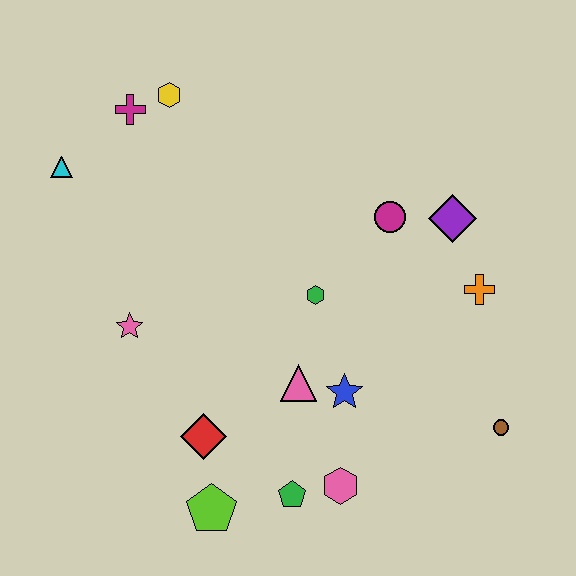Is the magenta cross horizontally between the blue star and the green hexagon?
No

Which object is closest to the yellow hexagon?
The magenta cross is closest to the yellow hexagon.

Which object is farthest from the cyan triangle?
The brown circle is farthest from the cyan triangle.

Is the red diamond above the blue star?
No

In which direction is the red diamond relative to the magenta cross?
The red diamond is below the magenta cross.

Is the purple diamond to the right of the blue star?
Yes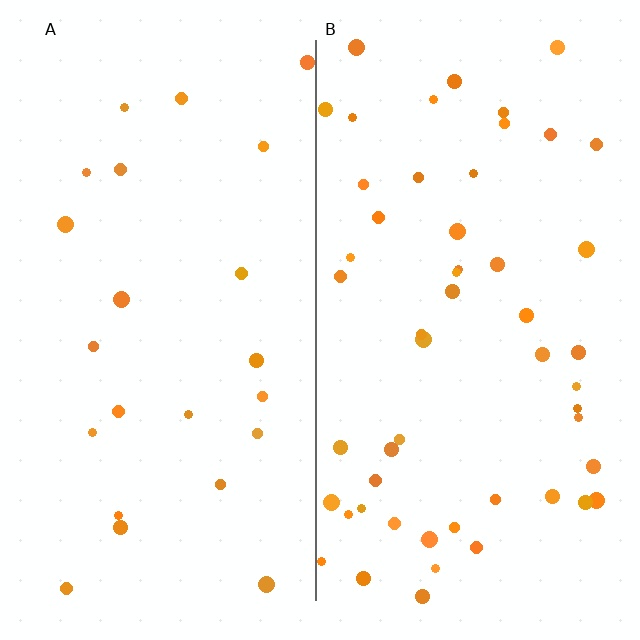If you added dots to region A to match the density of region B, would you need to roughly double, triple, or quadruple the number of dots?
Approximately double.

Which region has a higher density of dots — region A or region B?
B (the right).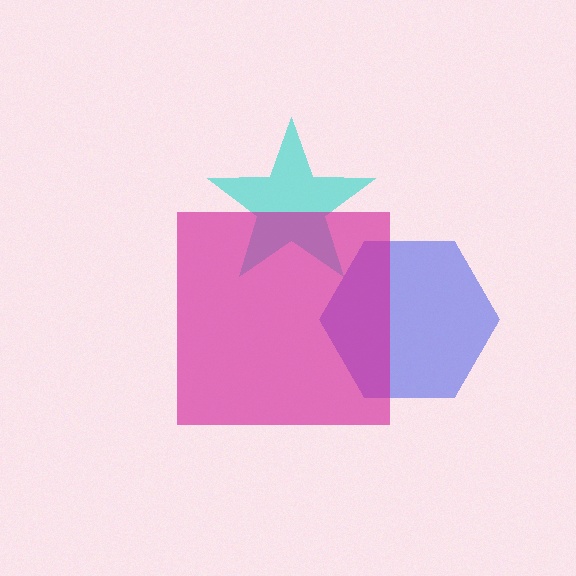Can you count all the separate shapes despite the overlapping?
Yes, there are 3 separate shapes.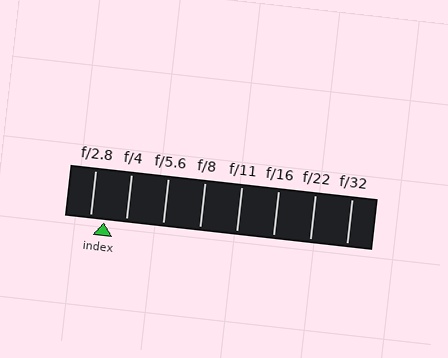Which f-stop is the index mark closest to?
The index mark is closest to f/2.8.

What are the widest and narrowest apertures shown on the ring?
The widest aperture shown is f/2.8 and the narrowest is f/32.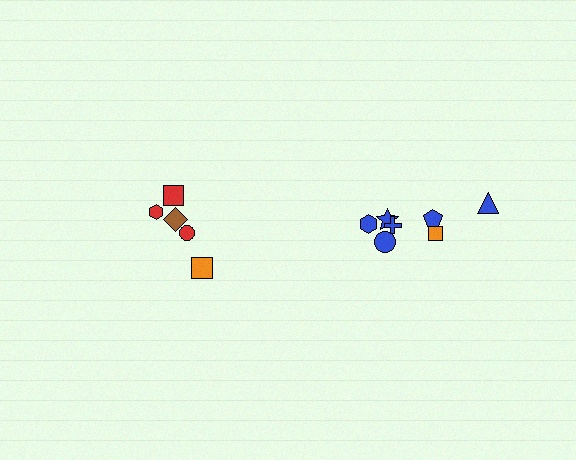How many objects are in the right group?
There are 7 objects.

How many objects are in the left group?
There are 5 objects.